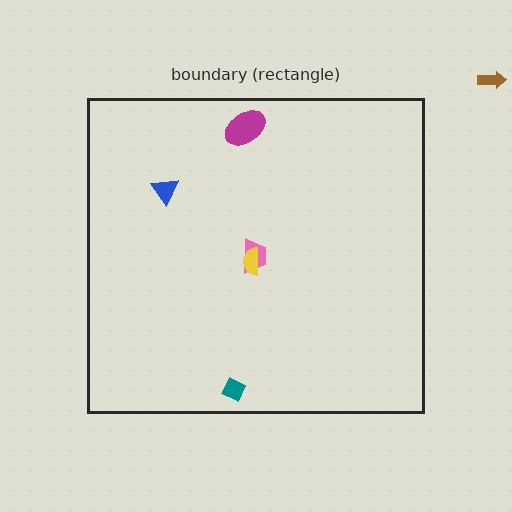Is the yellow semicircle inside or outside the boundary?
Inside.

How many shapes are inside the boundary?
5 inside, 1 outside.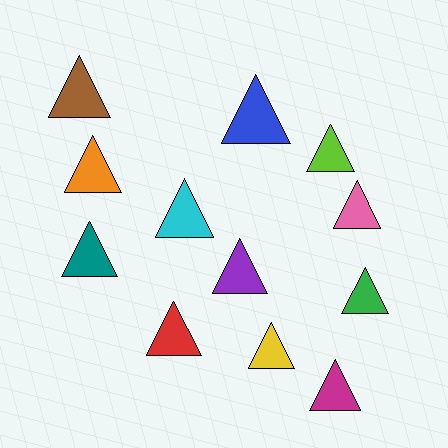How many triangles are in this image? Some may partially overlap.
There are 12 triangles.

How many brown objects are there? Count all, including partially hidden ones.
There is 1 brown object.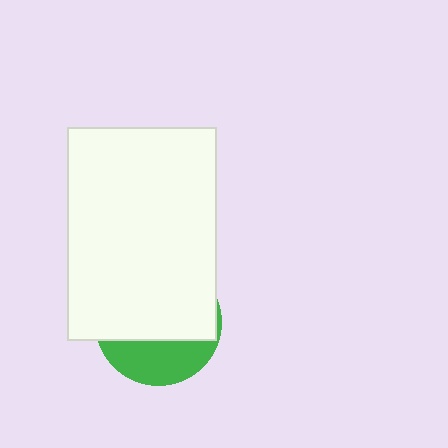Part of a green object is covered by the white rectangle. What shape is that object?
It is a circle.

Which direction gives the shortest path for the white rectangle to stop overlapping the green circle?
Moving up gives the shortest separation.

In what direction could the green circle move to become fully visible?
The green circle could move down. That would shift it out from behind the white rectangle entirely.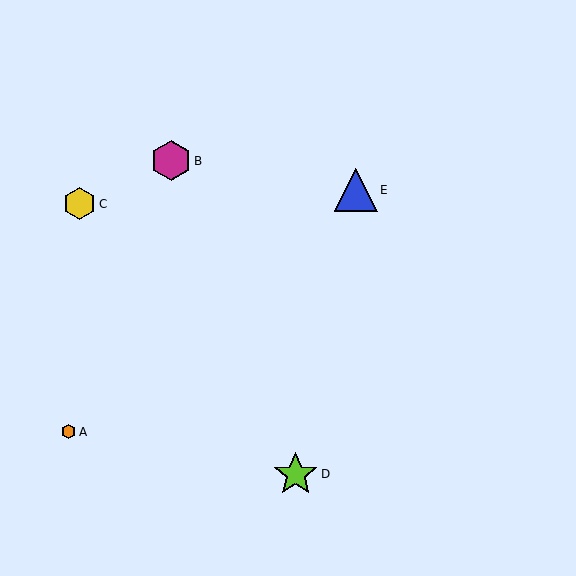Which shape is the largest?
The lime star (labeled D) is the largest.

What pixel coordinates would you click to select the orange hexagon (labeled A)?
Click at (69, 432) to select the orange hexagon A.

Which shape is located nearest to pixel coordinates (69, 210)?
The yellow hexagon (labeled C) at (80, 204) is nearest to that location.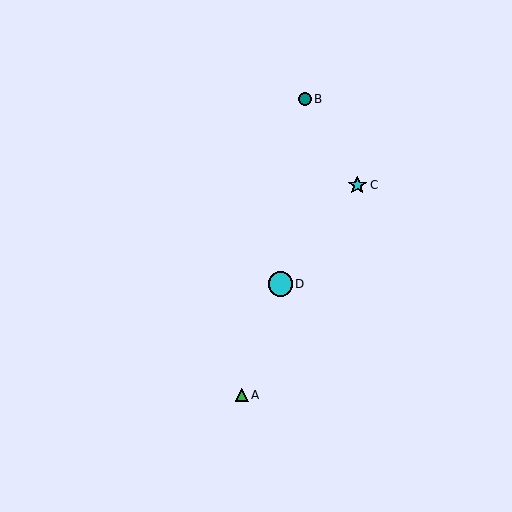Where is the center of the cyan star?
The center of the cyan star is at (357, 185).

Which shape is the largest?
The cyan circle (labeled D) is the largest.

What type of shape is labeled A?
Shape A is a green triangle.